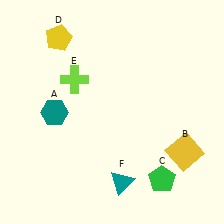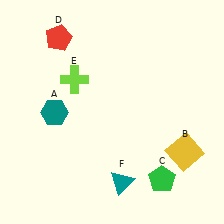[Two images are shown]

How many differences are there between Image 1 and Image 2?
There is 1 difference between the two images.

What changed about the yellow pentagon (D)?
In Image 1, D is yellow. In Image 2, it changed to red.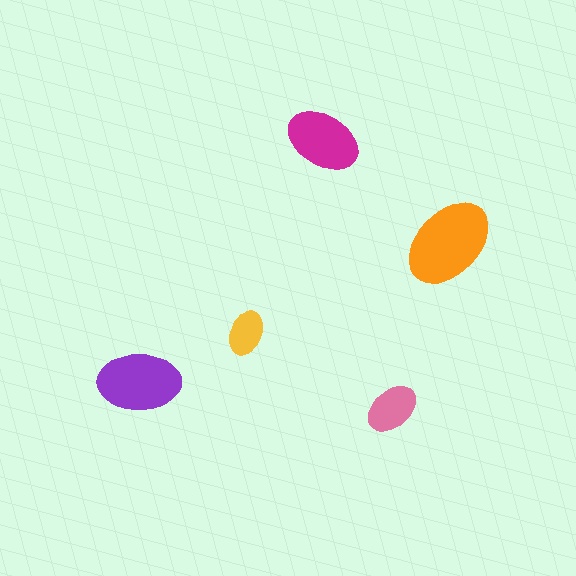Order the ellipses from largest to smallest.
the orange one, the purple one, the magenta one, the pink one, the yellow one.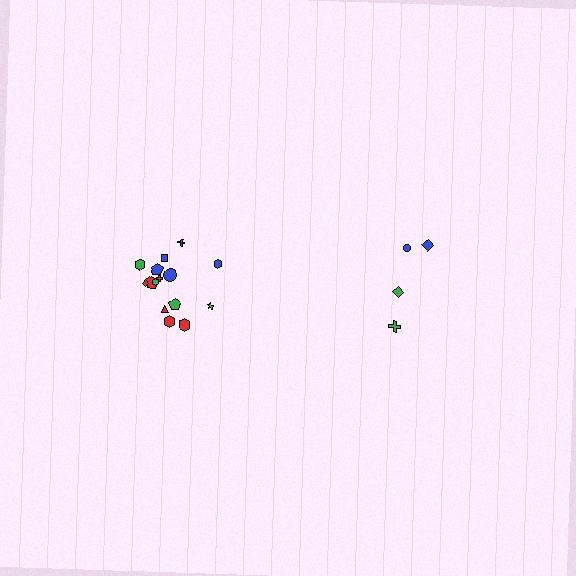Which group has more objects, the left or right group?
The left group.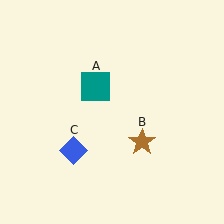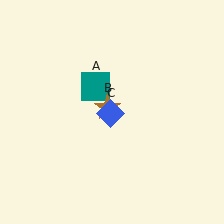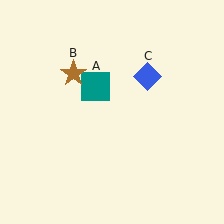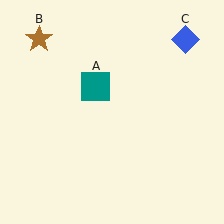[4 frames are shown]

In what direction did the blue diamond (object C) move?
The blue diamond (object C) moved up and to the right.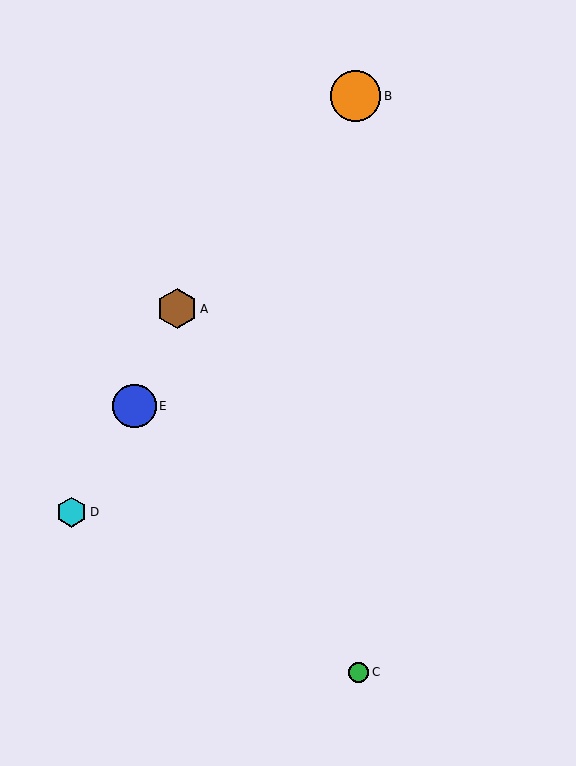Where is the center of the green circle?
The center of the green circle is at (359, 672).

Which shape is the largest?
The orange circle (labeled B) is the largest.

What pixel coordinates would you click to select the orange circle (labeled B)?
Click at (355, 96) to select the orange circle B.